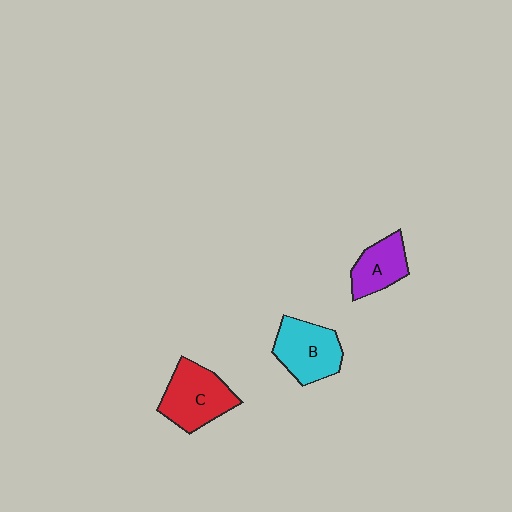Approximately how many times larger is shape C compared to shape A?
Approximately 1.4 times.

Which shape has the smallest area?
Shape A (purple).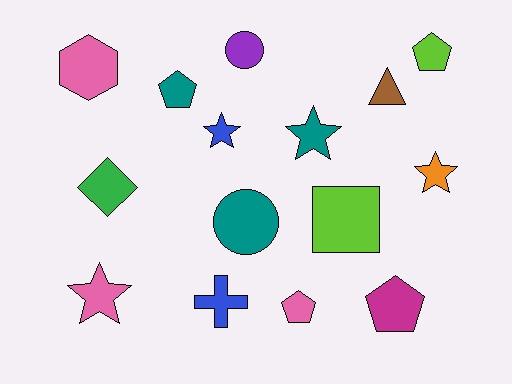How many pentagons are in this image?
There are 4 pentagons.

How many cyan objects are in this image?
There are no cyan objects.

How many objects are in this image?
There are 15 objects.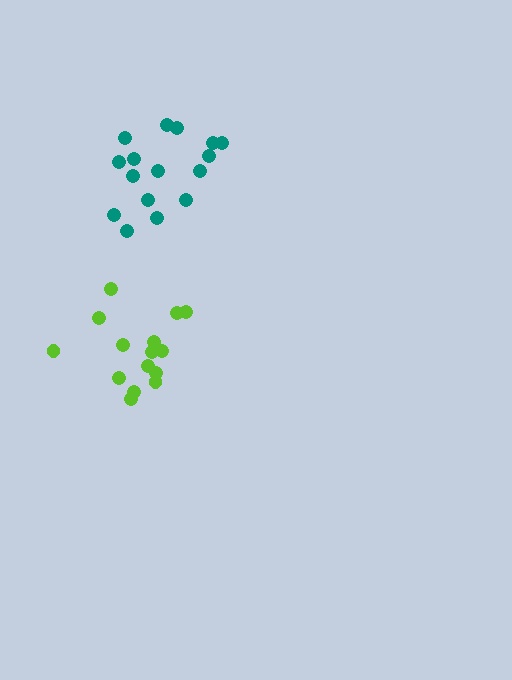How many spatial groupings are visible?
There are 2 spatial groupings.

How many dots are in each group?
Group 1: 15 dots, Group 2: 16 dots (31 total).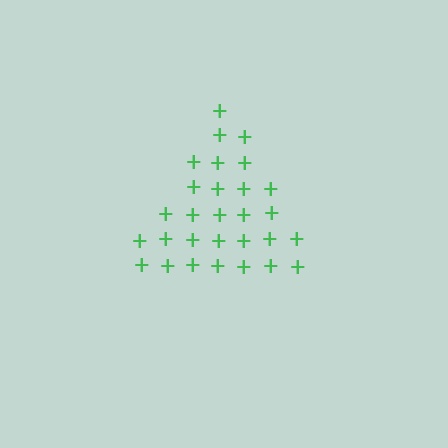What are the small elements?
The small elements are plus signs.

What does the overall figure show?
The overall figure shows a triangle.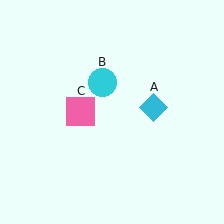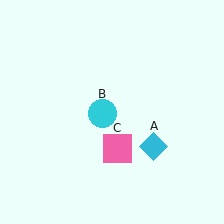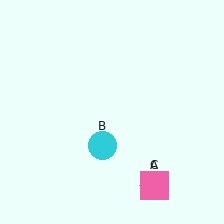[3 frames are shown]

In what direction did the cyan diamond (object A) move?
The cyan diamond (object A) moved down.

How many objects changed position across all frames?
3 objects changed position: cyan diamond (object A), cyan circle (object B), pink square (object C).